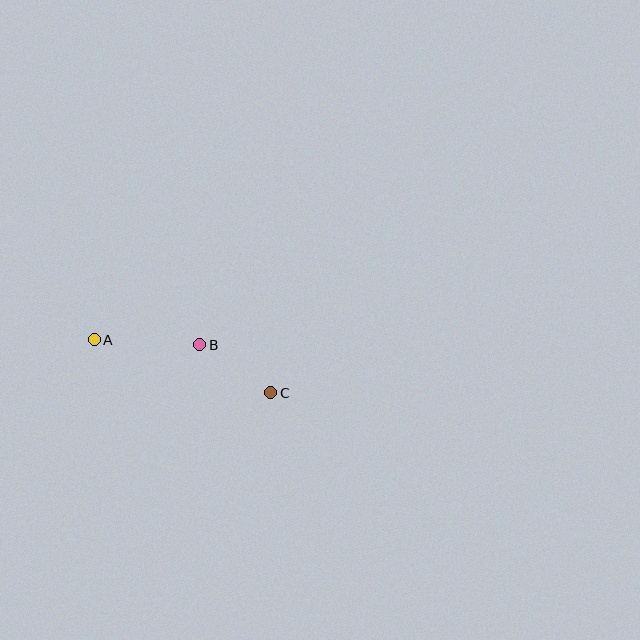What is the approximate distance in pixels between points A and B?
The distance between A and B is approximately 106 pixels.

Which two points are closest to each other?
Points B and C are closest to each other.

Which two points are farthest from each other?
Points A and C are farthest from each other.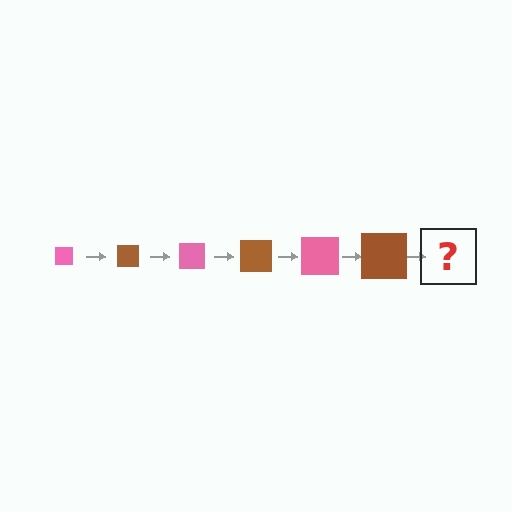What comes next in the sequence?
The next element should be a pink square, larger than the previous one.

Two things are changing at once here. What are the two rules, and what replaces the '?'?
The two rules are that the square grows larger each step and the color cycles through pink and brown. The '?' should be a pink square, larger than the previous one.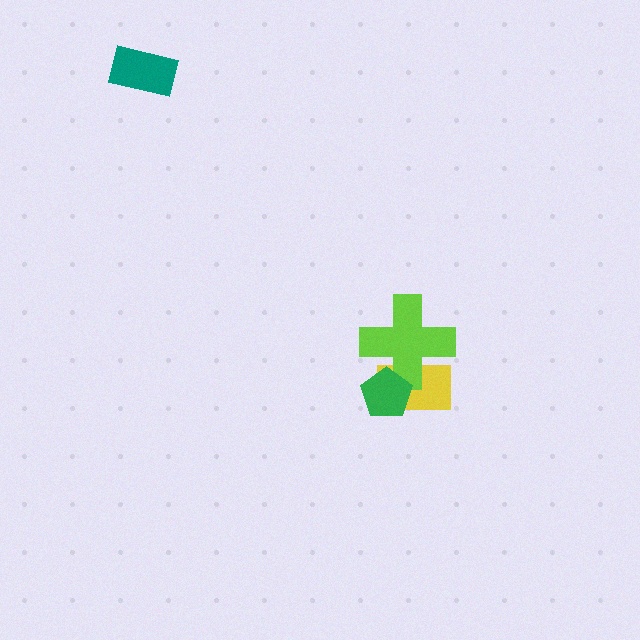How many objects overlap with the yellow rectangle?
2 objects overlap with the yellow rectangle.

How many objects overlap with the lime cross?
2 objects overlap with the lime cross.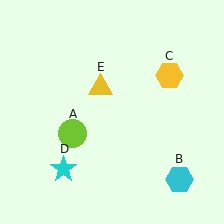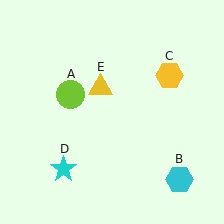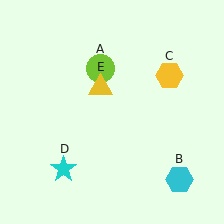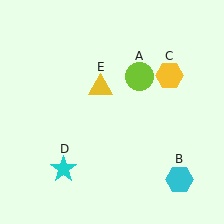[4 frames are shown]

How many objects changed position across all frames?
1 object changed position: lime circle (object A).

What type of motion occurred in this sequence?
The lime circle (object A) rotated clockwise around the center of the scene.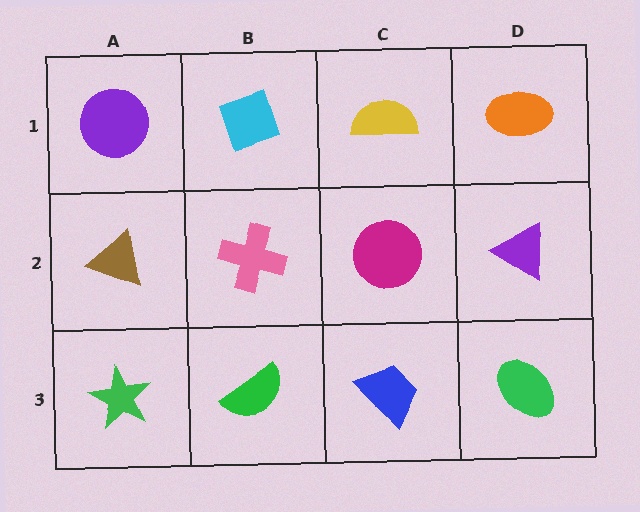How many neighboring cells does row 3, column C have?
3.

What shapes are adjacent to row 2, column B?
A cyan diamond (row 1, column B), a green semicircle (row 3, column B), a brown triangle (row 2, column A), a magenta circle (row 2, column C).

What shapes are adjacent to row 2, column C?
A yellow semicircle (row 1, column C), a blue trapezoid (row 3, column C), a pink cross (row 2, column B), a purple triangle (row 2, column D).